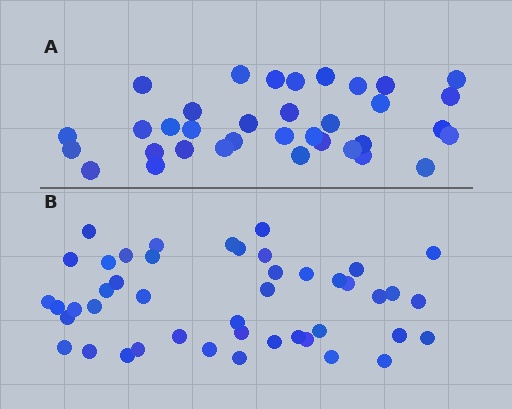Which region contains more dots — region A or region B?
Region B (the bottom region) has more dots.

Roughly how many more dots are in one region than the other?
Region B has roughly 10 or so more dots than region A.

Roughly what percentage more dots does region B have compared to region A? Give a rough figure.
About 30% more.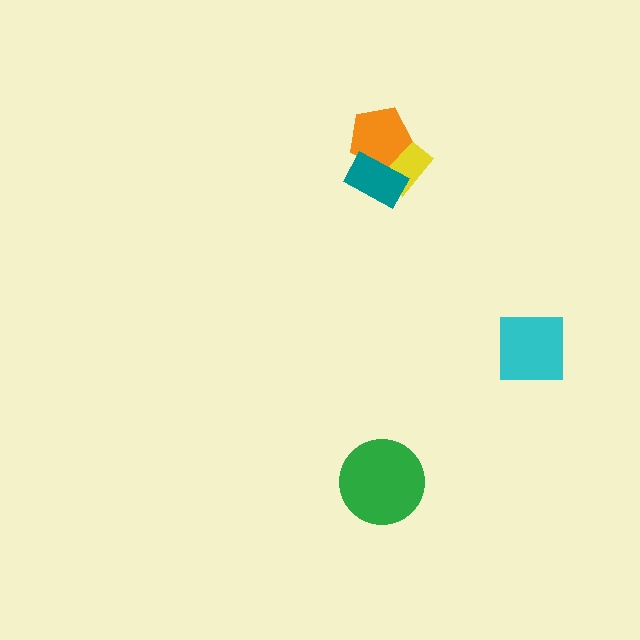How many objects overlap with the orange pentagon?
2 objects overlap with the orange pentagon.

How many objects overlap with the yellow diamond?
2 objects overlap with the yellow diamond.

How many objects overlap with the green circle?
0 objects overlap with the green circle.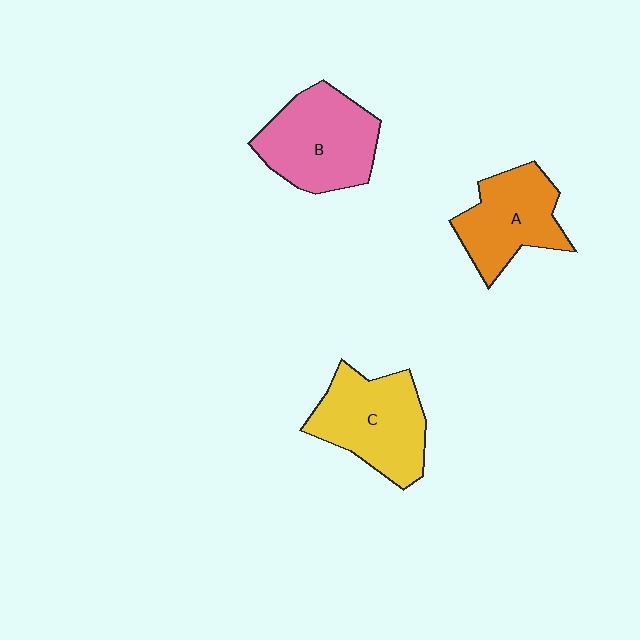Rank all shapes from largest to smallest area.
From largest to smallest: B (pink), C (yellow), A (orange).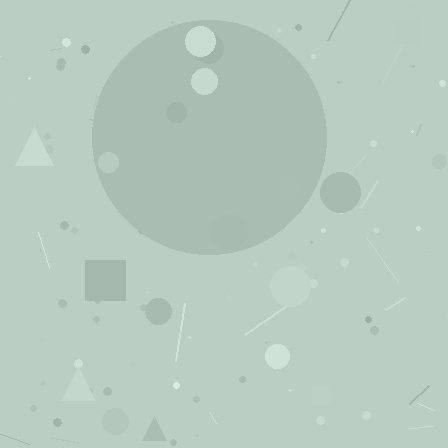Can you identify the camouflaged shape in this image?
The camouflaged shape is a circle.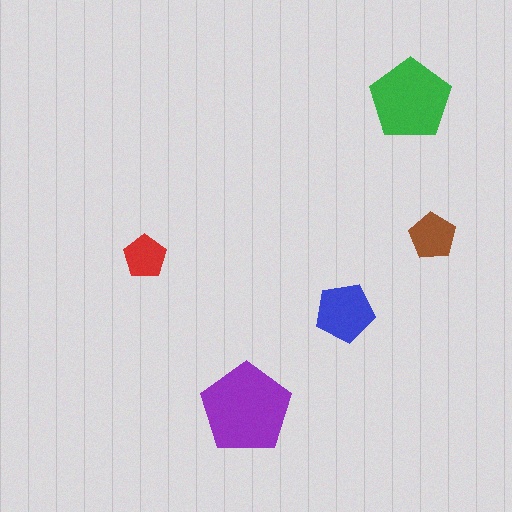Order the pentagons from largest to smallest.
the purple one, the green one, the blue one, the brown one, the red one.